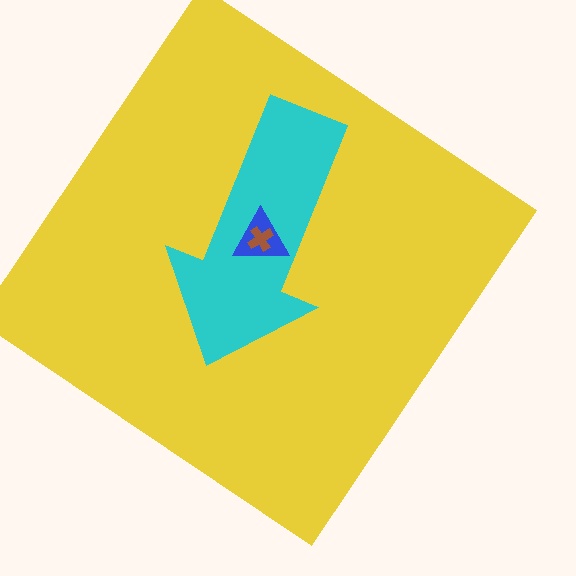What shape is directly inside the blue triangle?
The brown cross.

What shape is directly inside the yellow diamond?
The cyan arrow.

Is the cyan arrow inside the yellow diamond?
Yes.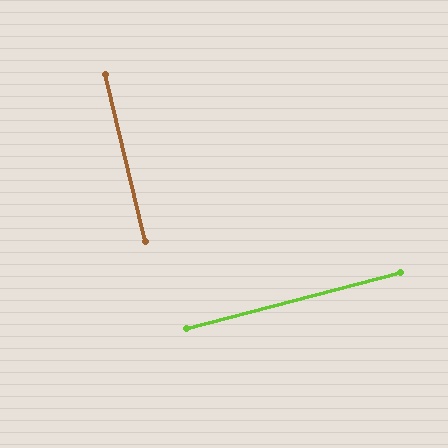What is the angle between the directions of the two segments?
Approximately 89 degrees.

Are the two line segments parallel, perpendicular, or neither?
Perpendicular — they meet at approximately 89°.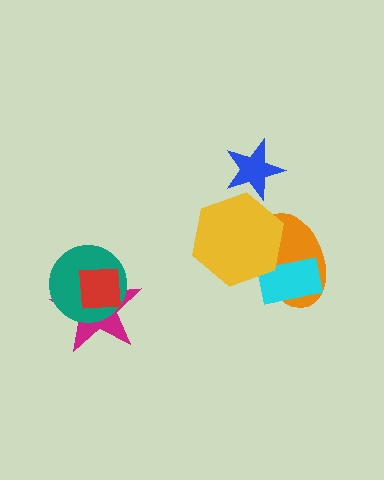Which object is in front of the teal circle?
The red square is in front of the teal circle.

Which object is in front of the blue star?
The yellow hexagon is in front of the blue star.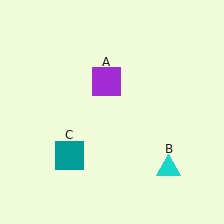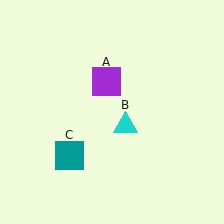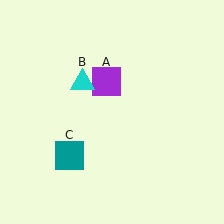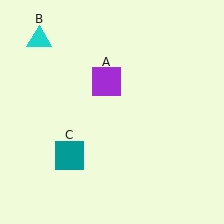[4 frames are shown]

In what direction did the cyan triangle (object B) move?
The cyan triangle (object B) moved up and to the left.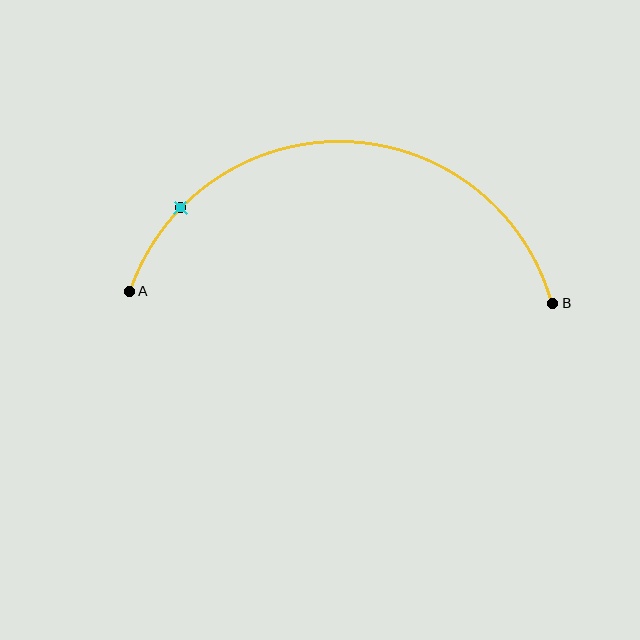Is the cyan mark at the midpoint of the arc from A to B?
No. The cyan mark lies on the arc but is closer to endpoint A. The arc midpoint would be at the point on the curve equidistant along the arc from both A and B.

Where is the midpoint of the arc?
The arc midpoint is the point on the curve farthest from the straight line joining A and B. It sits above that line.